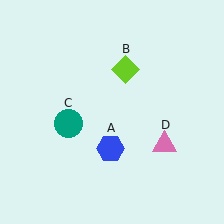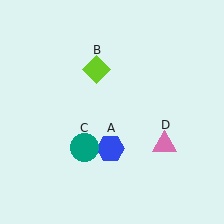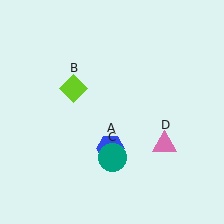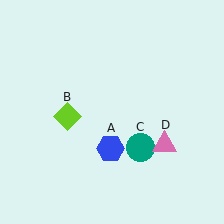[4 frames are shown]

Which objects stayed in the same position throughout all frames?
Blue hexagon (object A) and pink triangle (object D) remained stationary.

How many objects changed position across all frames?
2 objects changed position: lime diamond (object B), teal circle (object C).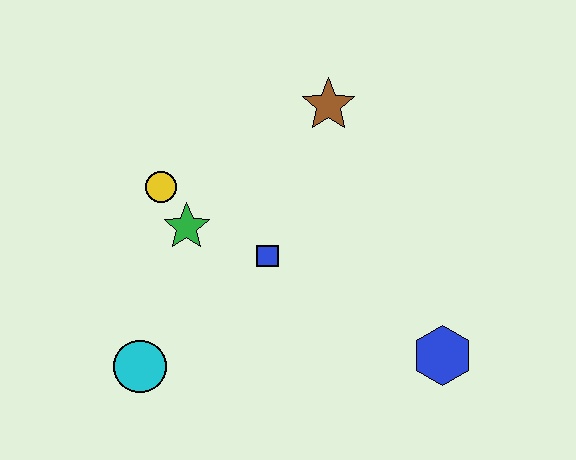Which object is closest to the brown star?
The blue square is closest to the brown star.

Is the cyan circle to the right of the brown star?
No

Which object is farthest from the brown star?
The cyan circle is farthest from the brown star.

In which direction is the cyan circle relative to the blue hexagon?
The cyan circle is to the left of the blue hexagon.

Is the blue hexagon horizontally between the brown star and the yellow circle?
No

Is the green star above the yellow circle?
No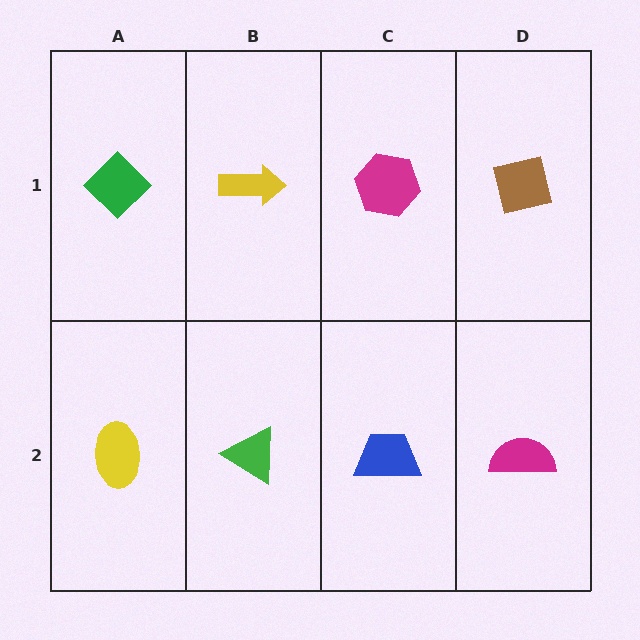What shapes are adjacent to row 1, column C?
A blue trapezoid (row 2, column C), a yellow arrow (row 1, column B), a brown square (row 1, column D).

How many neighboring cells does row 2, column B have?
3.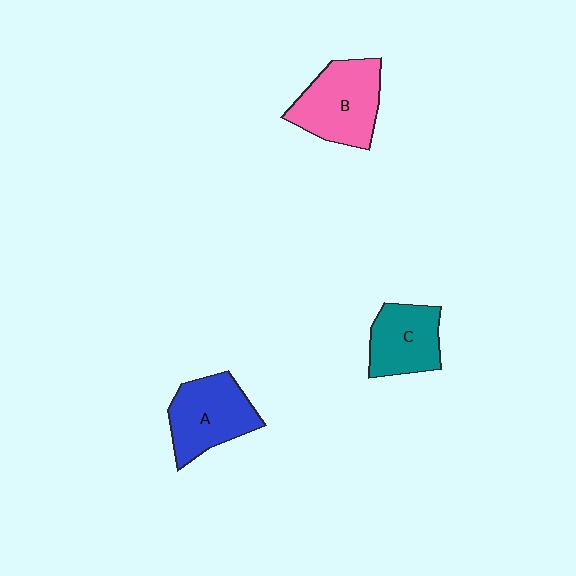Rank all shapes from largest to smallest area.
From largest to smallest: B (pink), A (blue), C (teal).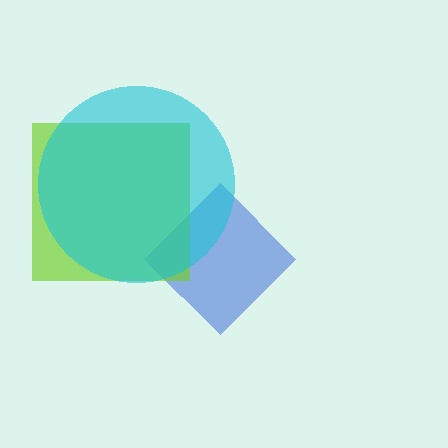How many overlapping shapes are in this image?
There are 3 overlapping shapes in the image.